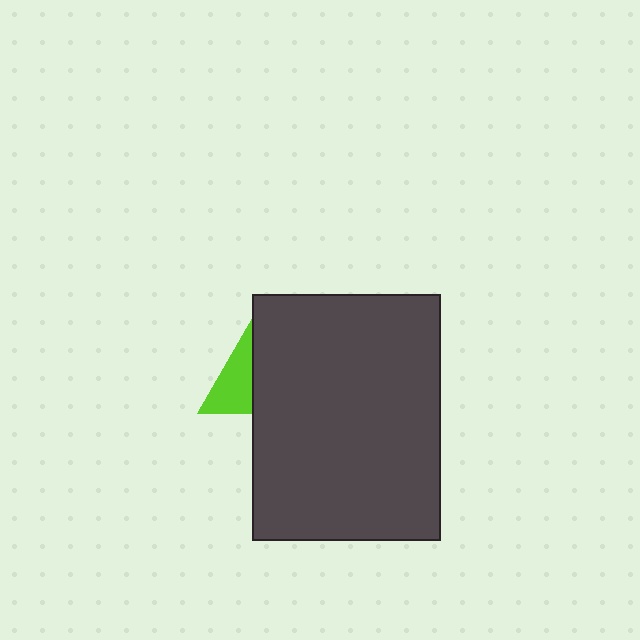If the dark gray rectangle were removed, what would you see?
You would see the complete lime triangle.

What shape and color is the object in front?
The object in front is a dark gray rectangle.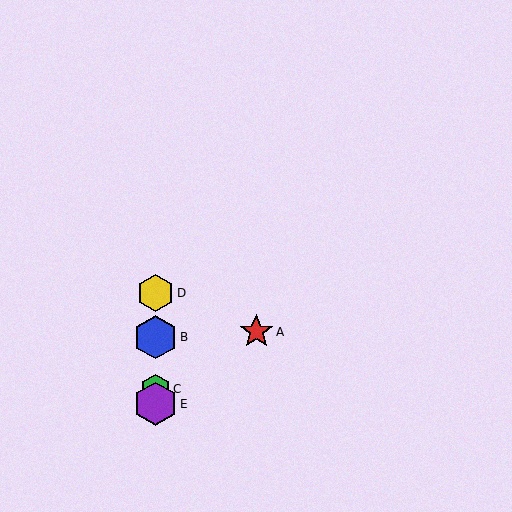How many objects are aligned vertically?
4 objects (B, C, D, E) are aligned vertically.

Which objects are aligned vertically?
Objects B, C, D, E are aligned vertically.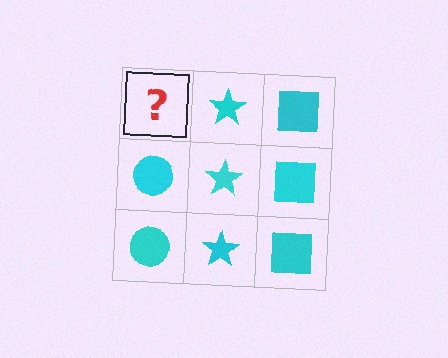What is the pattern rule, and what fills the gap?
The rule is that each column has a consistent shape. The gap should be filled with a cyan circle.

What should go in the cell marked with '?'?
The missing cell should contain a cyan circle.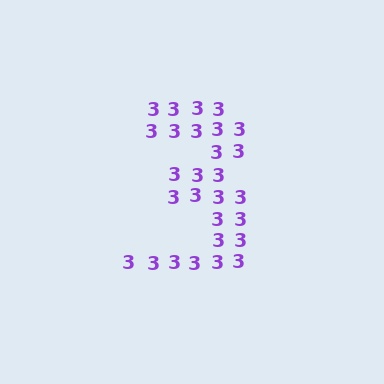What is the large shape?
The large shape is the digit 3.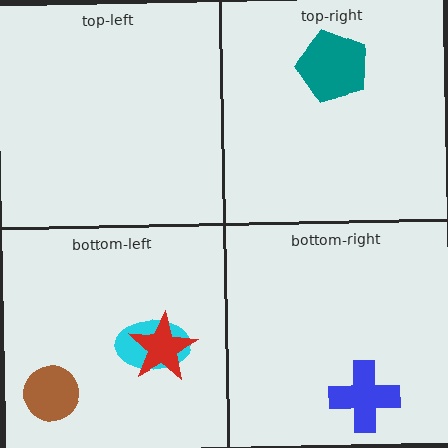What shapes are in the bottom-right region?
The blue cross.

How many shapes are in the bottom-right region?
1.